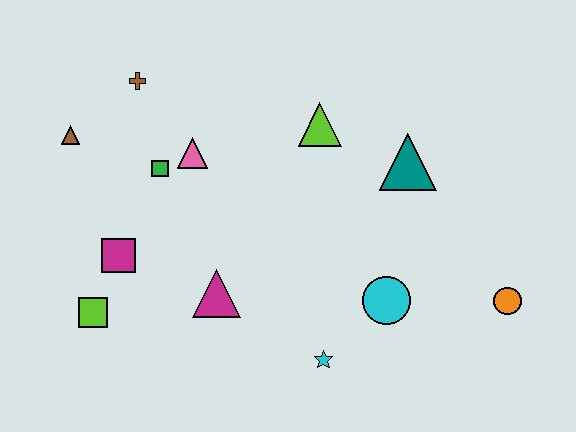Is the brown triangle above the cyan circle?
Yes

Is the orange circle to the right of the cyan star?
Yes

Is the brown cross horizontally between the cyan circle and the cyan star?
No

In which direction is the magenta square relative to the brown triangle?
The magenta square is below the brown triangle.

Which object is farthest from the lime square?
The orange circle is farthest from the lime square.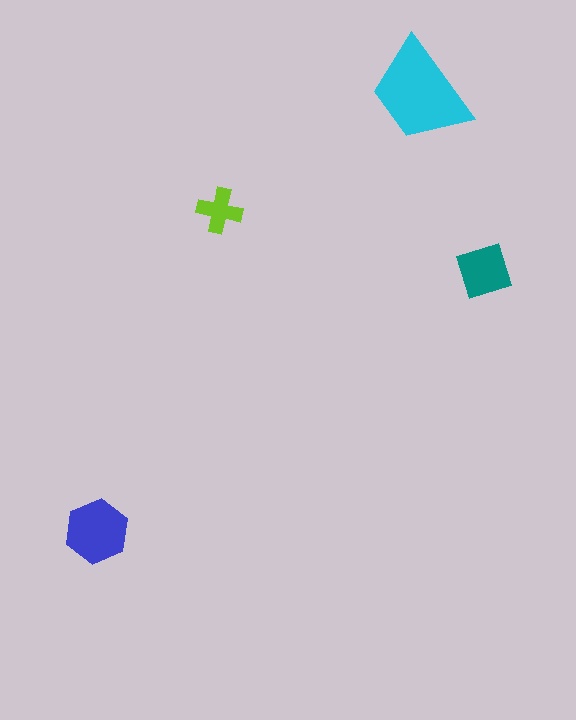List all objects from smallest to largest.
The lime cross, the teal square, the blue hexagon, the cyan trapezoid.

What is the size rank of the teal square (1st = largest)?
3rd.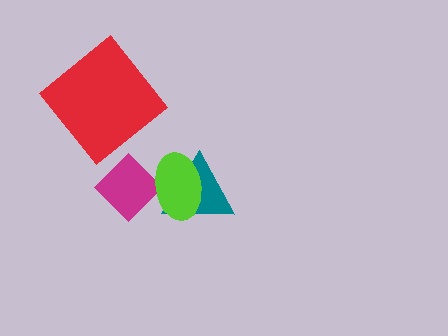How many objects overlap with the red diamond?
0 objects overlap with the red diamond.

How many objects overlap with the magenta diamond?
1 object overlaps with the magenta diamond.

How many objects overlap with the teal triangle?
1 object overlaps with the teal triangle.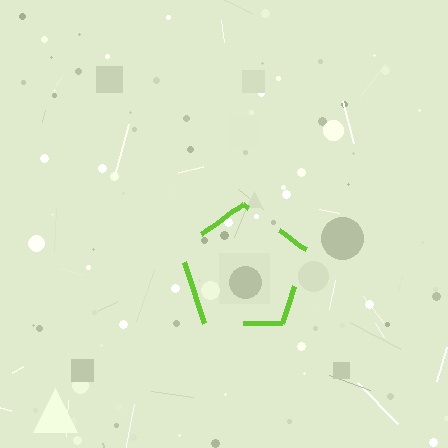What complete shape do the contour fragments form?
The contour fragments form a pentagon.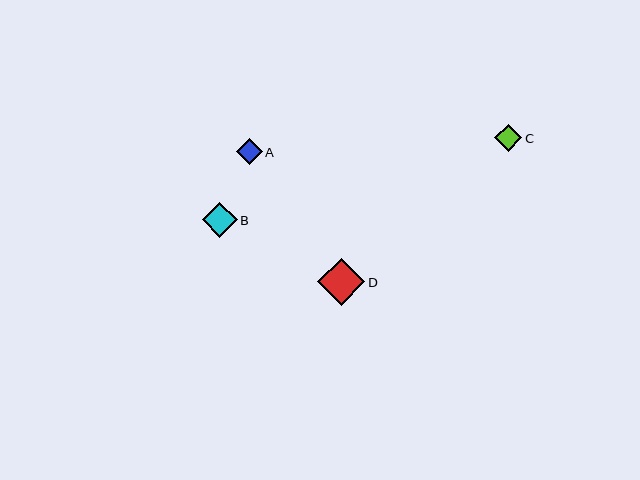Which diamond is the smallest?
Diamond A is the smallest with a size of approximately 26 pixels.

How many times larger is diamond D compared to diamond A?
Diamond D is approximately 1.8 times the size of diamond A.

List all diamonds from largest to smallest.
From largest to smallest: D, B, C, A.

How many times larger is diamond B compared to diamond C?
Diamond B is approximately 1.3 times the size of diamond C.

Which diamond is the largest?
Diamond D is the largest with a size of approximately 48 pixels.